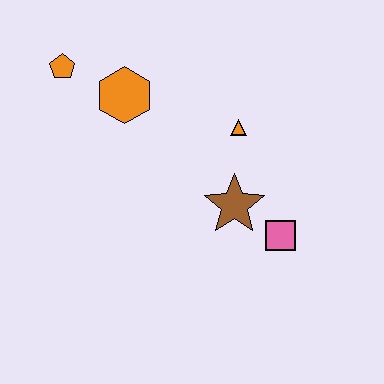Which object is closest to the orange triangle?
The brown star is closest to the orange triangle.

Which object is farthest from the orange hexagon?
The pink square is farthest from the orange hexagon.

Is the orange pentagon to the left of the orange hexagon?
Yes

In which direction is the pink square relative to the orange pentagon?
The pink square is to the right of the orange pentagon.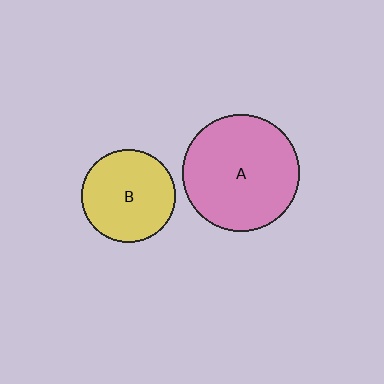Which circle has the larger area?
Circle A (pink).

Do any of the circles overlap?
No, none of the circles overlap.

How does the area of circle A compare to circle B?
Approximately 1.6 times.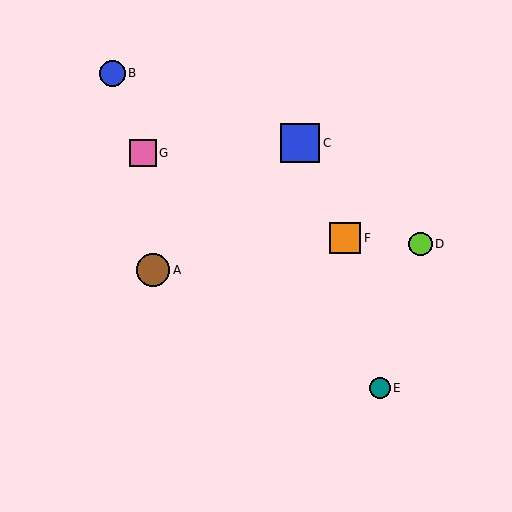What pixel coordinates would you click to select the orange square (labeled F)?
Click at (345, 238) to select the orange square F.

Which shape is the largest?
The blue square (labeled C) is the largest.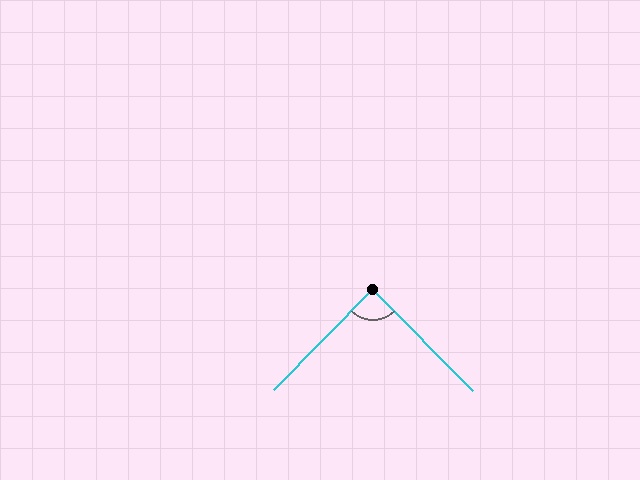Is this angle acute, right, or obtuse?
It is approximately a right angle.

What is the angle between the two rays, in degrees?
Approximately 89 degrees.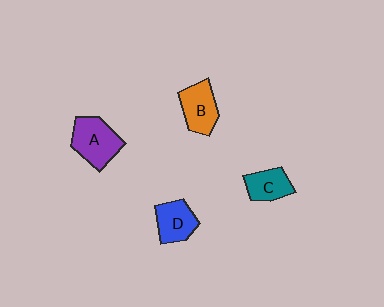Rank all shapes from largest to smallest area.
From largest to smallest: A (purple), B (orange), D (blue), C (teal).